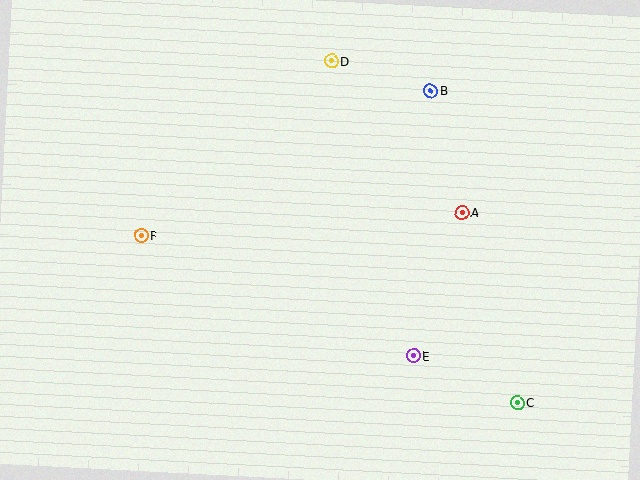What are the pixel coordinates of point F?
Point F is at (141, 236).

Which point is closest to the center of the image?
Point A at (462, 213) is closest to the center.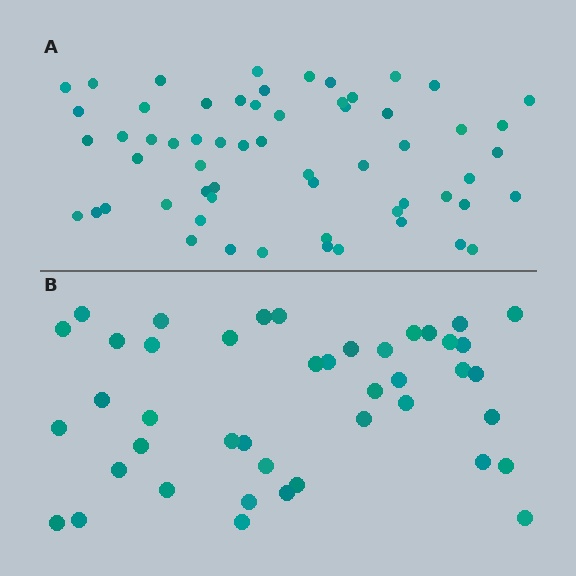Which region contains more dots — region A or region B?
Region A (the top region) has more dots.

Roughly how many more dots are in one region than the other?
Region A has approximately 15 more dots than region B.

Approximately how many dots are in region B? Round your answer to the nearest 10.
About 40 dots. (The exact count is 43, which rounds to 40.)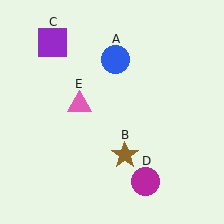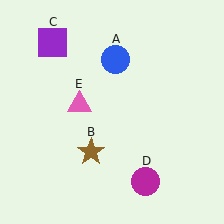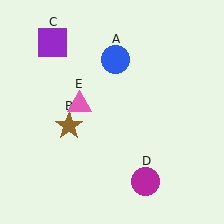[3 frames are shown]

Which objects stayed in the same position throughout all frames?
Blue circle (object A) and purple square (object C) and magenta circle (object D) and pink triangle (object E) remained stationary.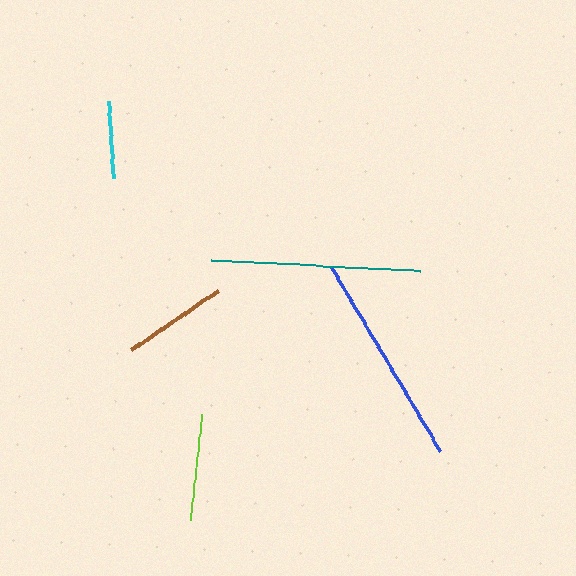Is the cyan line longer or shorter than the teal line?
The teal line is longer than the cyan line.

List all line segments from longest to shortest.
From longest to shortest: blue, teal, lime, brown, cyan.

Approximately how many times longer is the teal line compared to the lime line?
The teal line is approximately 2.0 times the length of the lime line.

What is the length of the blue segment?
The blue segment is approximately 214 pixels long.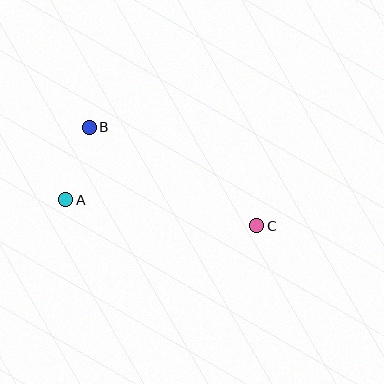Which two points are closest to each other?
Points A and B are closest to each other.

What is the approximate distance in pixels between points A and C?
The distance between A and C is approximately 193 pixels.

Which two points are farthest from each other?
Points B and C are farthest from each other.